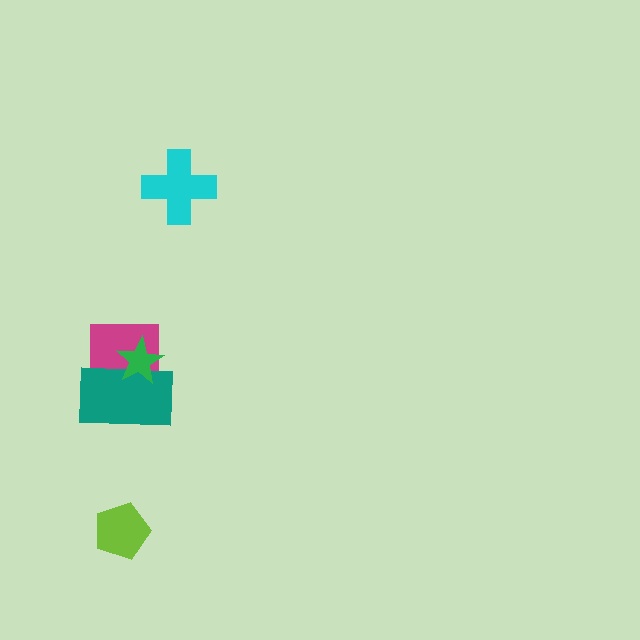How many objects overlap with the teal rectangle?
2 objects overlap with the teal rectangle.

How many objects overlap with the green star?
2 objects overlap with the green star.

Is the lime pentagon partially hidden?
No, no other shape covers it.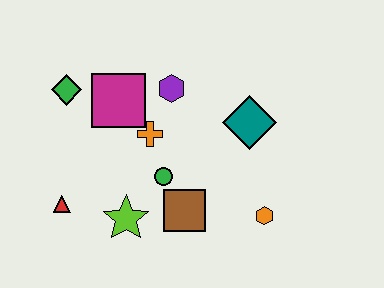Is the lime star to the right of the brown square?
No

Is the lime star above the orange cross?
No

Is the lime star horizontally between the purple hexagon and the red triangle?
Yes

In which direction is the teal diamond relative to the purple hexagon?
The teal diamond is to the right of the purple hexagon.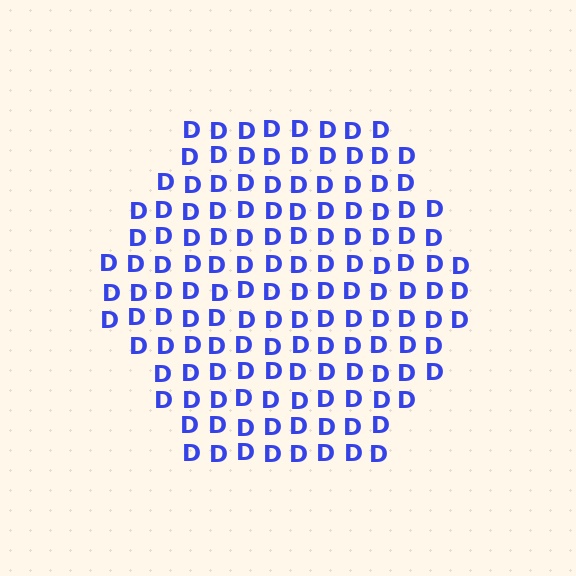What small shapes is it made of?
It is made of small letter D's.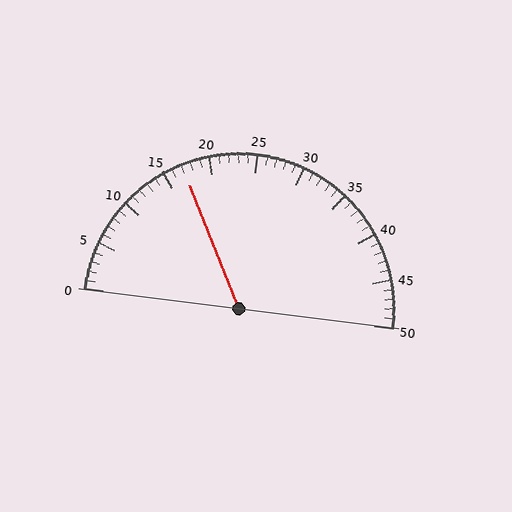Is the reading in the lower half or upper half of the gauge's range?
The reading is in the lower half of the range (0 to 50).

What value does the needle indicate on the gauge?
The needle indicates approximately 17.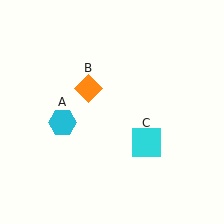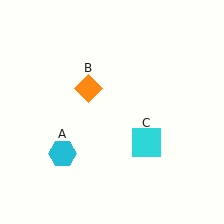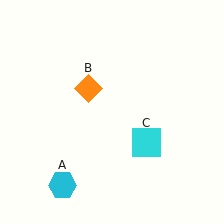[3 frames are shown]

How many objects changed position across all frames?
1 object changed position: cyan hexagon (object A).